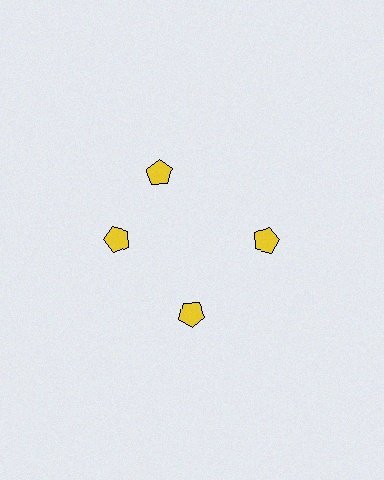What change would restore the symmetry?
The symmetry would be restored by rotating it back into even spacing with its neighbors so that all 4 pentagons sit at equal angles and equal distance from the center.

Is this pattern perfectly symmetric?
No. The 4 yellow pentagons are arranged in a ring, but one element near the 12 o'clock position is rotated out of alignment along the ring, breaking the 4-fold rotational symmetry.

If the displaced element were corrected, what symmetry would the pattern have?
It would have 4-fold rotational symmetry — the pattern would map onto itself every 90 degrees.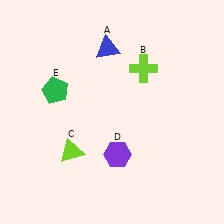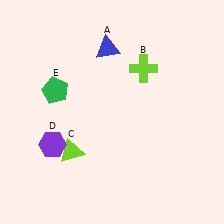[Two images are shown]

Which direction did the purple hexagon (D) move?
The purple hexagon (D) moved left.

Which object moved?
The purple hexagon (D) moved left.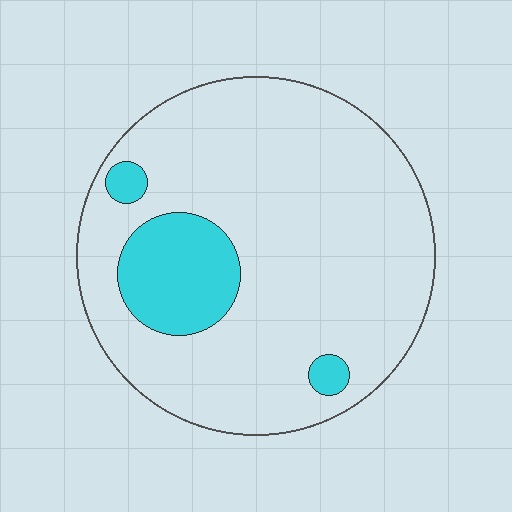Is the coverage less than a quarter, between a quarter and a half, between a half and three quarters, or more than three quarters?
Less than a quarter.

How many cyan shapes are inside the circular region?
3.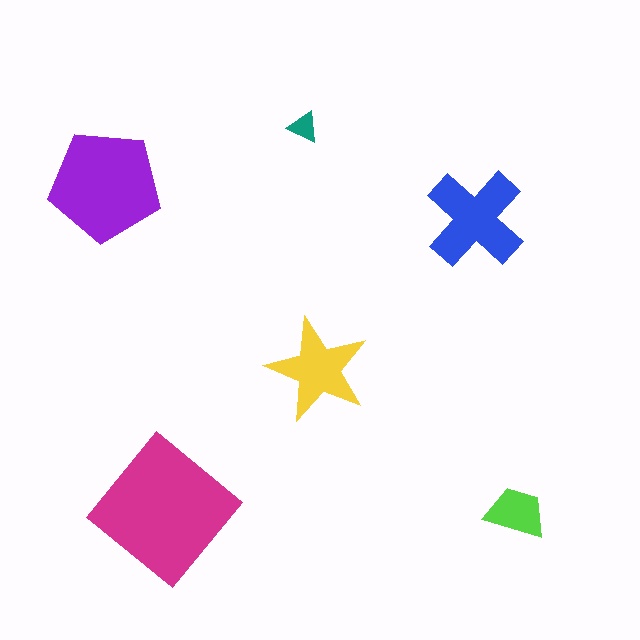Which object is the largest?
The magenta diamond.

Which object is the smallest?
The teal triangle.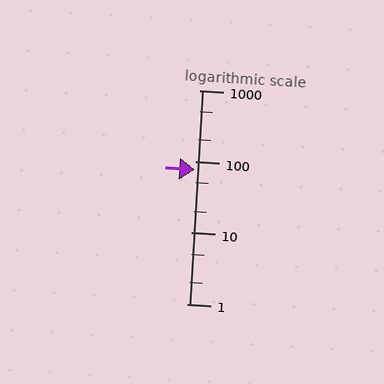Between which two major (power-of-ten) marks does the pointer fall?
The pointer is between 10 and 100.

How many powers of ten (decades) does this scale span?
The scale spans 3 decades, from 1 to 1000.